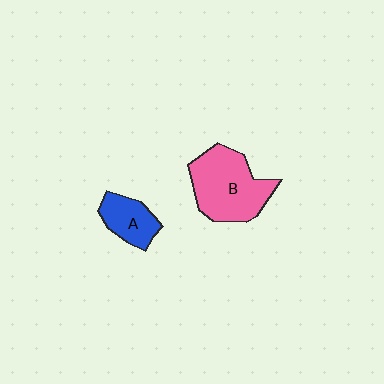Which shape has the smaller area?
Shape A (blue).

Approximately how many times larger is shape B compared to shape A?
Approximately 2.1 times.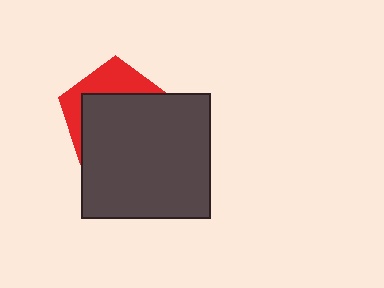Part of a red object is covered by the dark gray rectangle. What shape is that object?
It is a pentagon.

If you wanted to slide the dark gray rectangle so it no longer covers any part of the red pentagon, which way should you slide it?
Slide it down — that is the most direct way to separate the two shapes.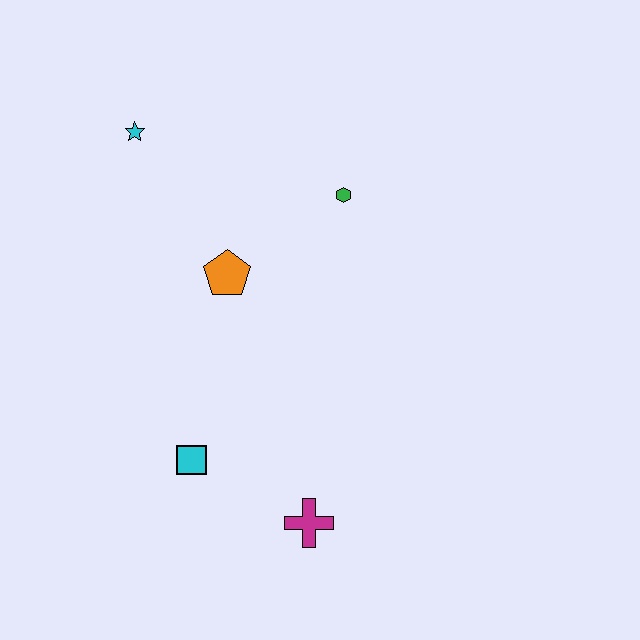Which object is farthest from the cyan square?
The cyan star is farthest from the cyan square.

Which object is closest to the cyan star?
The orange pentagon is closest to the cyan star.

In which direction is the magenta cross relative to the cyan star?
The magenta cross is below the cyan star.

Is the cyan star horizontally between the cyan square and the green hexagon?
No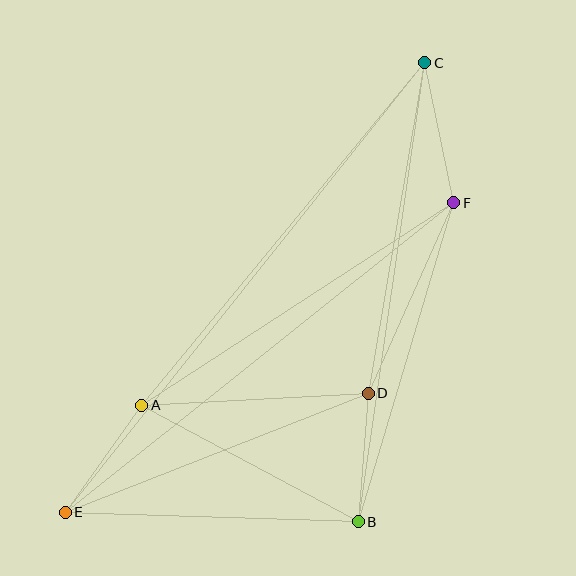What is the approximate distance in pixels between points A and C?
The distance between A and C is approximately 444 pixels.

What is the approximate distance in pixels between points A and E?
The distance between A and E is approximately 132 pixels.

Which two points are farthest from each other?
Points C and E are farthest from each other.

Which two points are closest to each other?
Points B and D are closest to each other.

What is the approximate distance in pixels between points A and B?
The distance between A and B is approximately 246 pixels.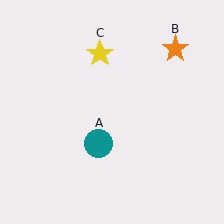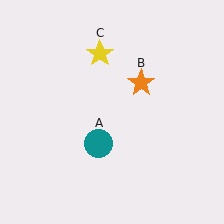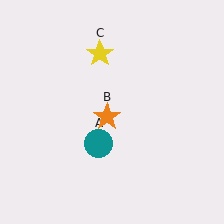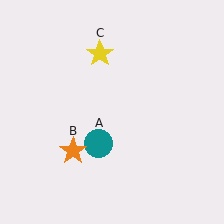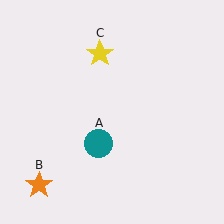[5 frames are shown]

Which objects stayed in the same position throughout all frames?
Teal circle (object A) and yellow star (object C) remained stationary.